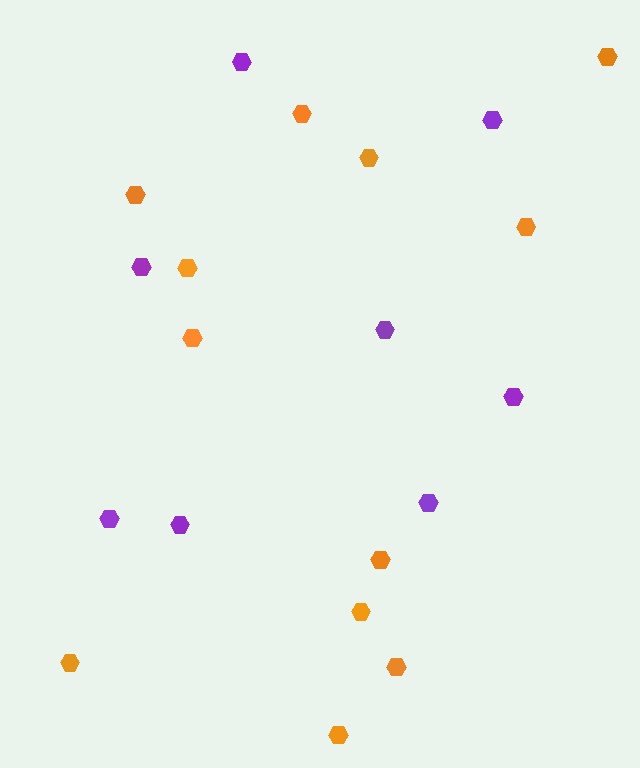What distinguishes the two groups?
There are 2 groups: one group of purple hexagons (8) and one group of orange hexagons (12).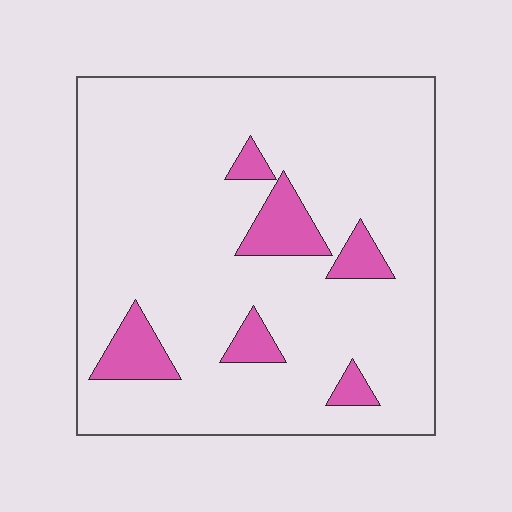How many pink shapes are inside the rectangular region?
6.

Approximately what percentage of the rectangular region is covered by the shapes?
Approximately 10%.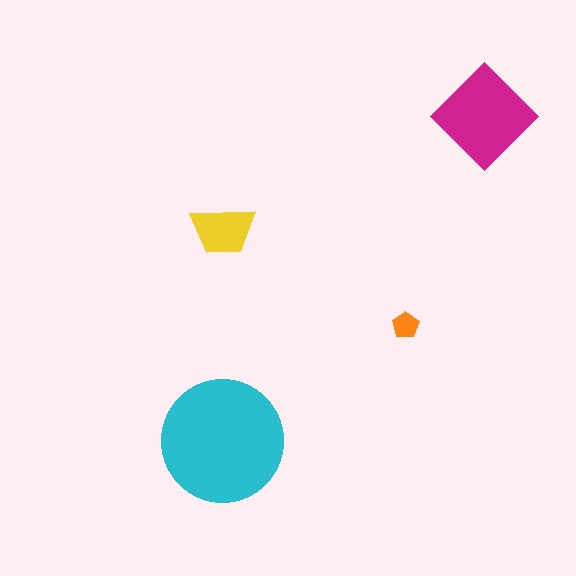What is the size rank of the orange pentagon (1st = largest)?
4th.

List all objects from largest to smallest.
The cyan circle, the magenta diamond, the yellow trapezoid, the orange pentagon.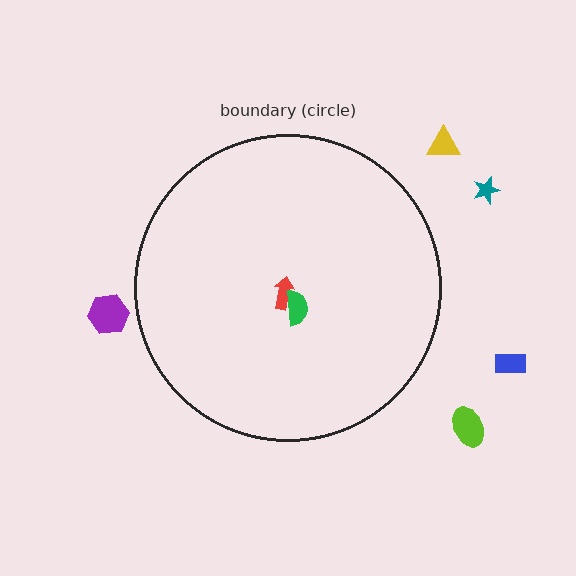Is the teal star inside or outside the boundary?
Outside.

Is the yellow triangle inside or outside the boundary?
Outside.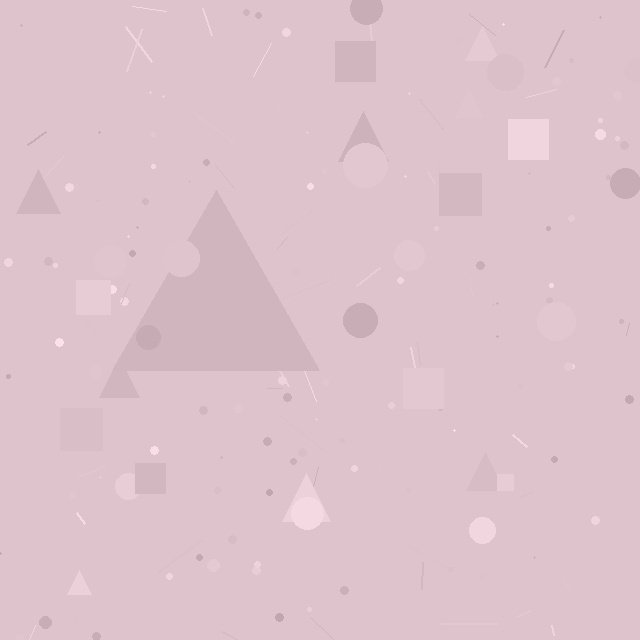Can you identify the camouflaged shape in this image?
The camouflaged shape is a triangle.